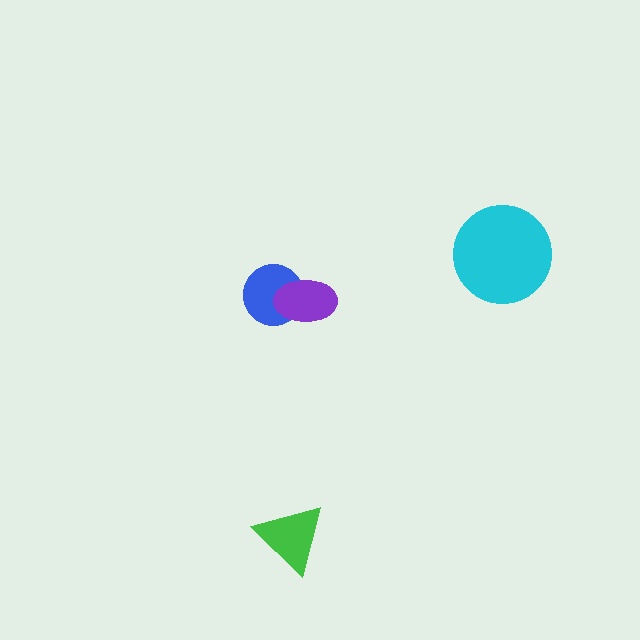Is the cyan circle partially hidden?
No, no other shape covers it.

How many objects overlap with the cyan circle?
0 objects overlap with the cyan circle.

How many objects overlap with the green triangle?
0 objects overlap with the green triangle.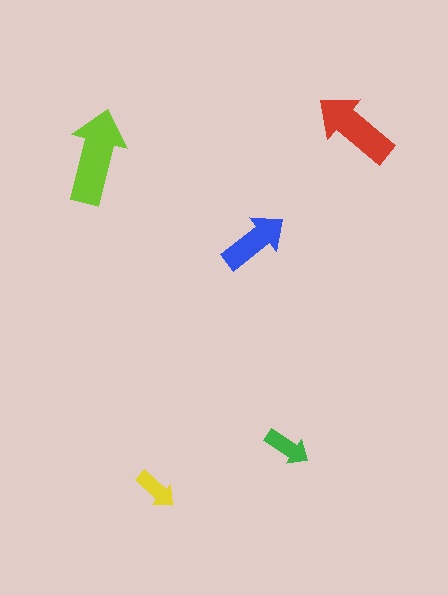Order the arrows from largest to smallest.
the lime one, the red one, the blue one, the green one, the yellow one.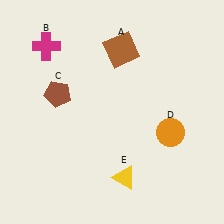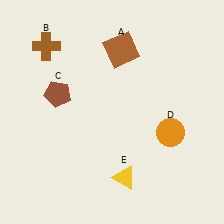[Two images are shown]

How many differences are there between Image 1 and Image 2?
There is 1 difference between the two images.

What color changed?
The cross (B) changed from magenta in Image 1 to brown in Image 2.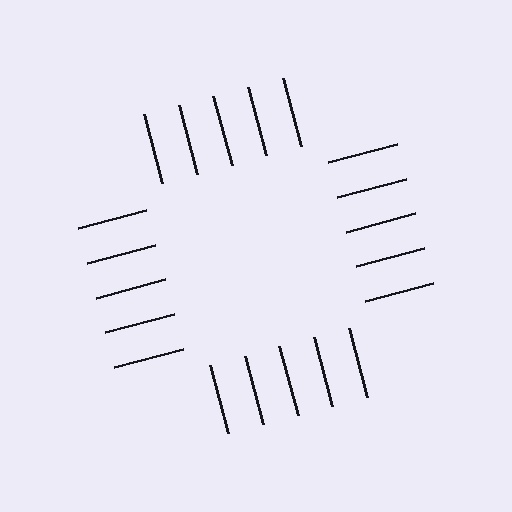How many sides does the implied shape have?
4 sides — the line-ends trace a square.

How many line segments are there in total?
20 — 5 along each of the 4 edges.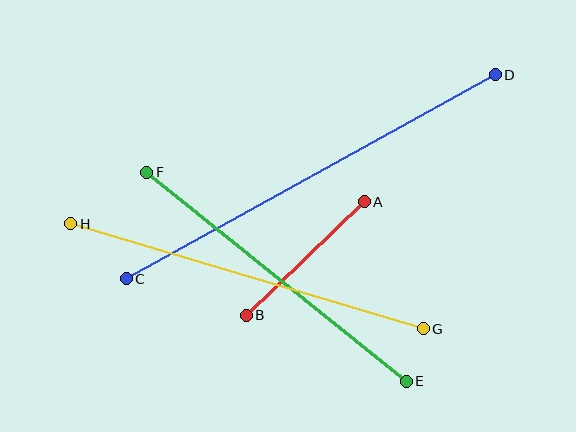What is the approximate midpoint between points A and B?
The midpoint is at approximately (305, 258) pixels.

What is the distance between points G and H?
The distance is approximately 368 pixels.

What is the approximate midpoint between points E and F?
The midpoint is at approximately (277, 277) pixels.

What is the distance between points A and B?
The distance is approximately 164 pixels.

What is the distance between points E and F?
The distance is approximately 333 pixels.